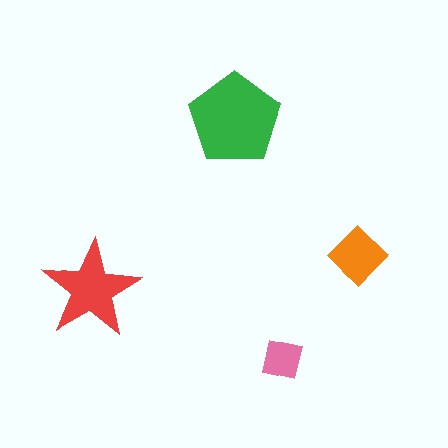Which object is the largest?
The green pentagon.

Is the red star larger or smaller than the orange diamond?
Larger.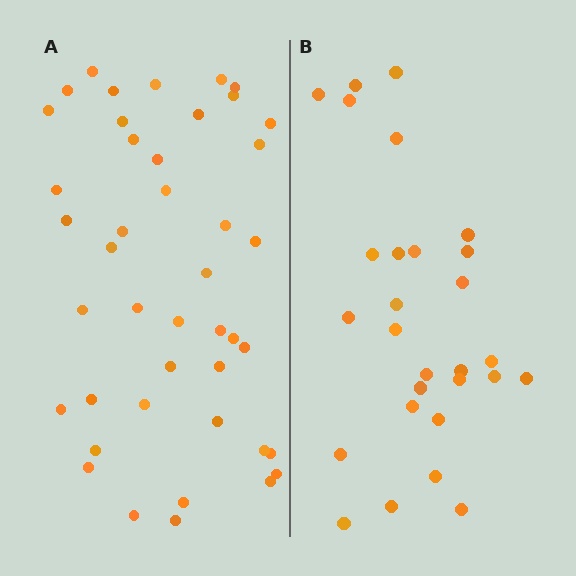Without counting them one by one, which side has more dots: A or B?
Region A (the left region) has more dots.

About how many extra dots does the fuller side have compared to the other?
Region A has approximately 15 more dots than region B.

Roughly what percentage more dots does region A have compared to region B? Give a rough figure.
About 55% more.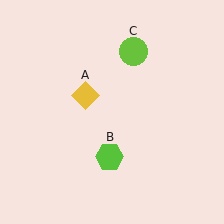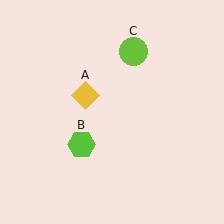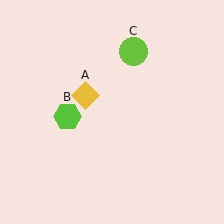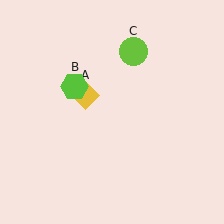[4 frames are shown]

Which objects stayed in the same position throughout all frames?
Yellow diamond (object A) and lime circle (object C) remained stationary.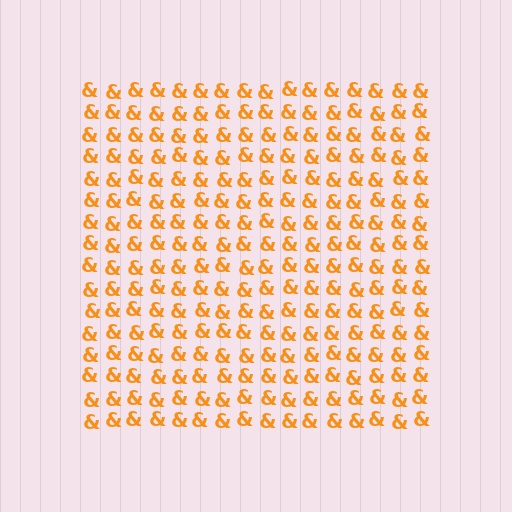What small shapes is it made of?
It is made of small ampersands.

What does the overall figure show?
The overall figure shows a square.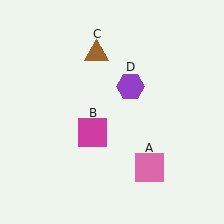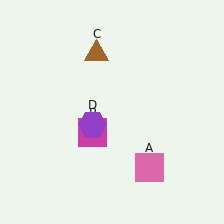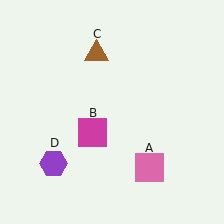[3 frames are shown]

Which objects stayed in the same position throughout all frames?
Pink square (object A) and magenta square (object B) and brown triangle (object C) remained stationary.